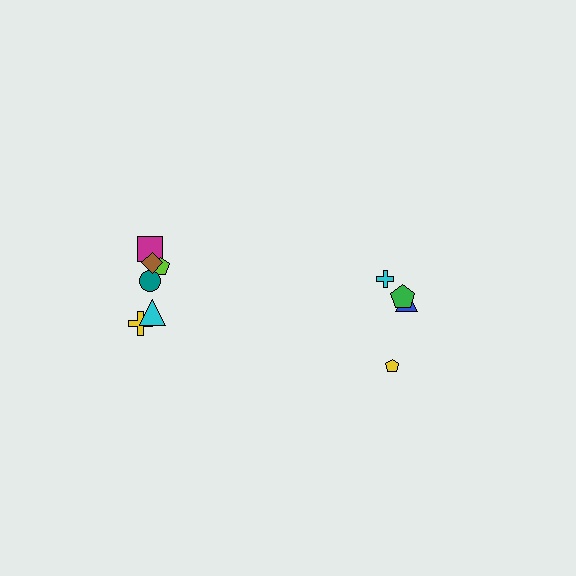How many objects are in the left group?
There are 6 objects.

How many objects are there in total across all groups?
There are 10 objects.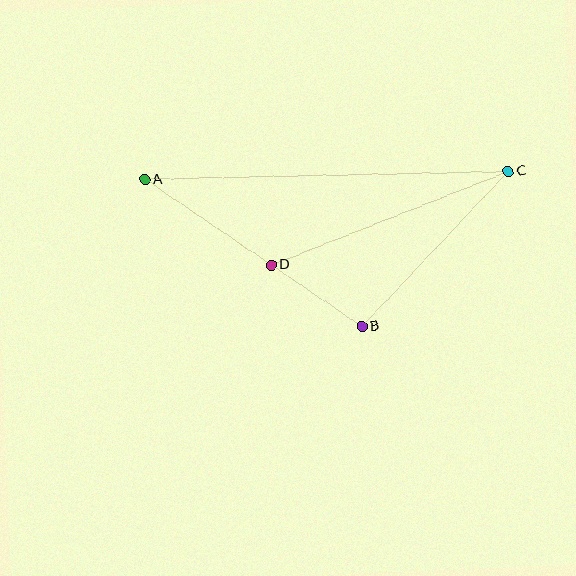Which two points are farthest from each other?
Points A and C are farthest from each other.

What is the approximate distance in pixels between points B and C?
The distance between B and C is approximately 213 pixels.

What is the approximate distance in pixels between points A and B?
The distance between A and B is approximately 262 pixels.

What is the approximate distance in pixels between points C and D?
The distance between C and D is approximately 254 pixels.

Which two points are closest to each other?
Points B and D are closest to each other.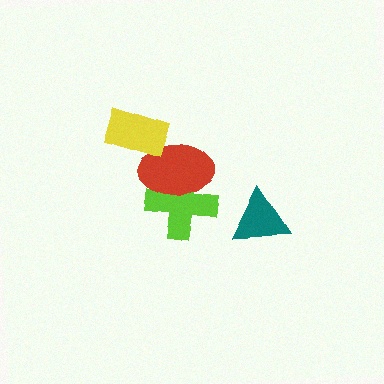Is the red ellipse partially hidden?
Yes, it is partially covered by another shape.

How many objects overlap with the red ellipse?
2 objects overlap with the red ellipse.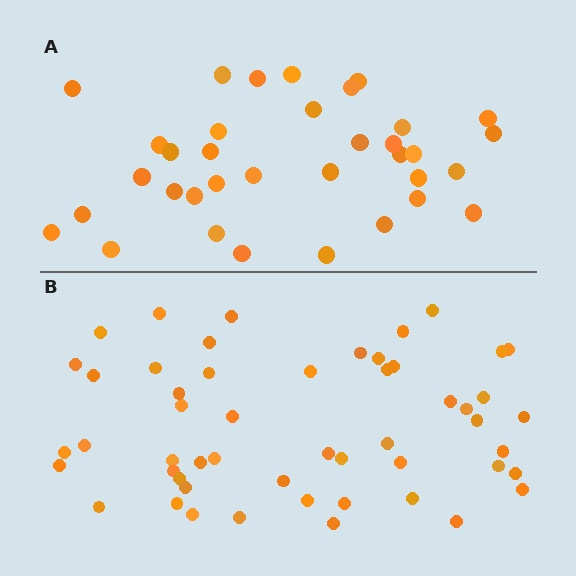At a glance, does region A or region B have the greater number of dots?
Region B (the bottom region) has more dots.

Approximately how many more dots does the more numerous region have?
Region B has approximately 15 more dots than region A.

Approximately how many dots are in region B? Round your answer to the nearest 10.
About 50 dots. (The exact count is 52, which rounds to 50.)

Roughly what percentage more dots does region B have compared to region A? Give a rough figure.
About 50% more.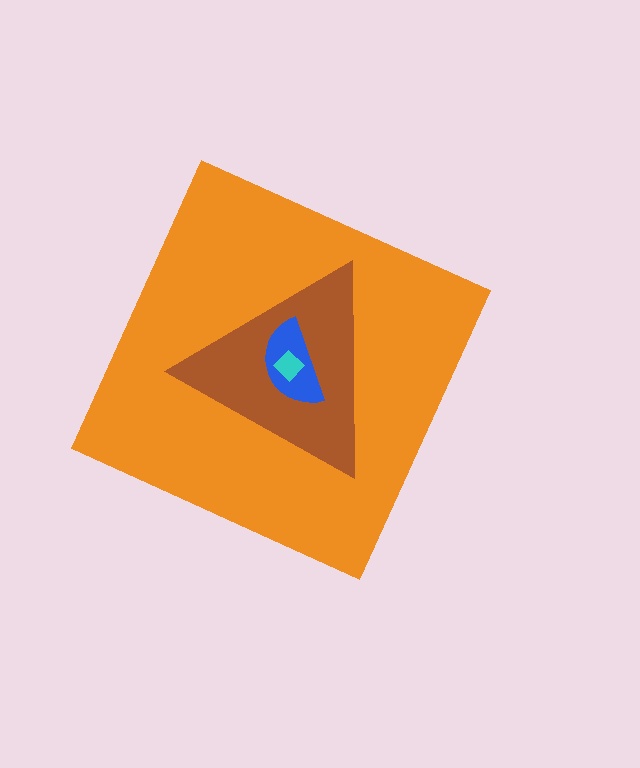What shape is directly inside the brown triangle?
The blue semicircle.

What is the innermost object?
The cyan diamond.